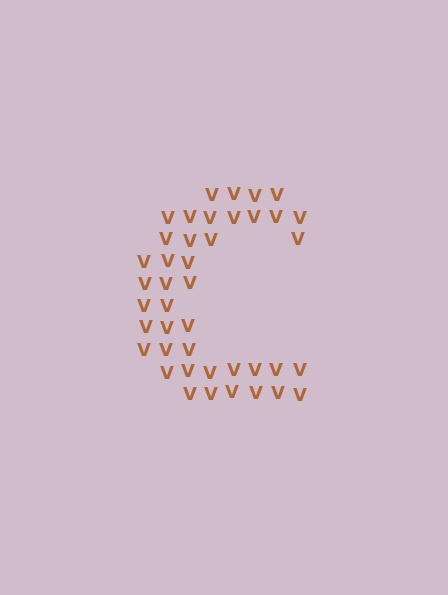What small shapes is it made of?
It is made of small letter V's.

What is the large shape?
The large shape is the letter C.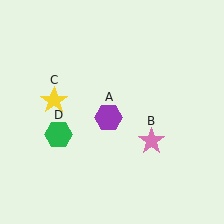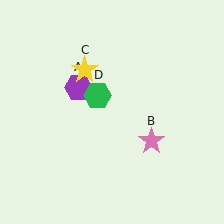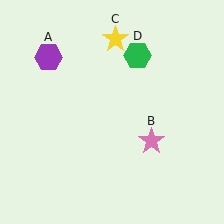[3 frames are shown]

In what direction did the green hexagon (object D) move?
The green hexagon (object D) moved up and to the right.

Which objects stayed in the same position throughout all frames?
Pink star (object B) remained stationary.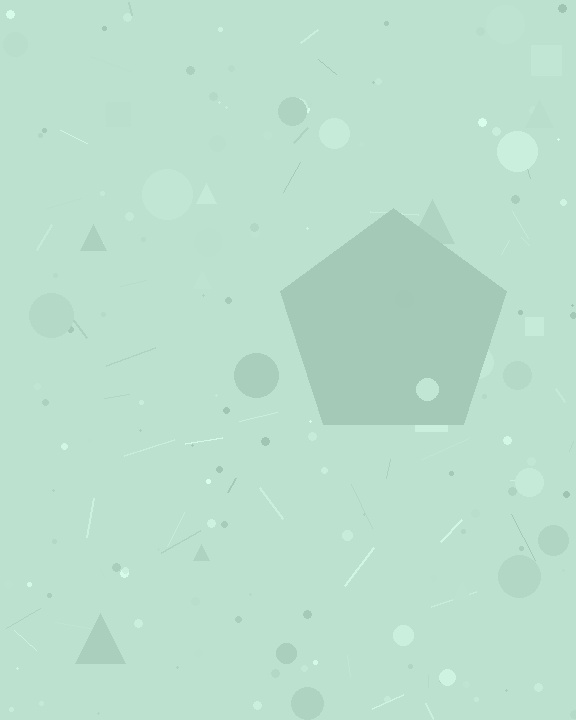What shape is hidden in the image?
A pentagon is hidden in the image.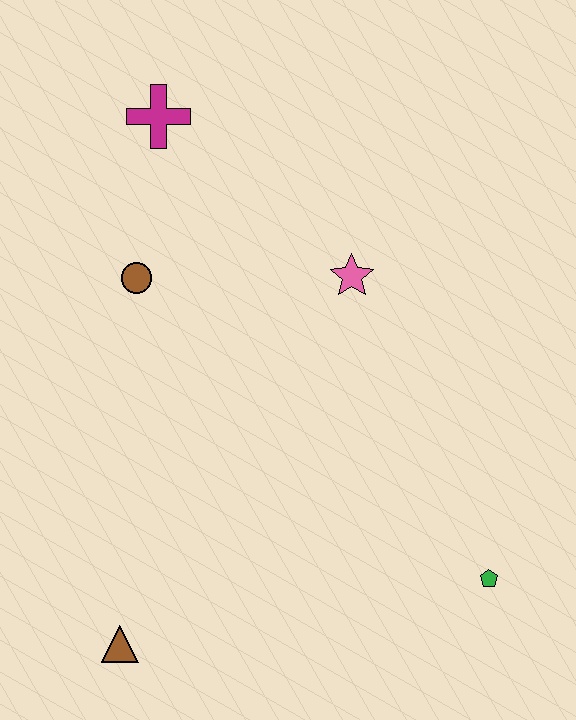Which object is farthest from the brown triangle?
The magenta cross is farthest from the brown triangle.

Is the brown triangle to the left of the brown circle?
Yes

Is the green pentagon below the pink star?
Yes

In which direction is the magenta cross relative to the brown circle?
The magenta cross is above the brown circle.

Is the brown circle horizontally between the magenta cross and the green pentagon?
No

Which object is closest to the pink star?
The brown circle is closest to the pink star.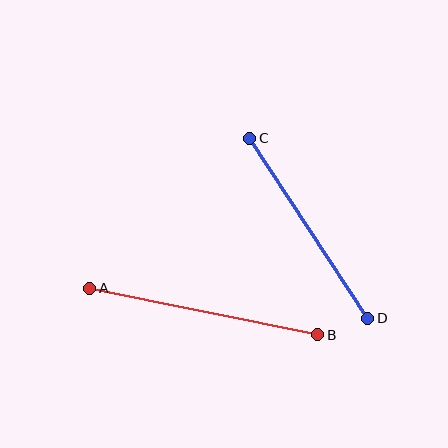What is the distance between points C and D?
The distance is approximately 215 pixels.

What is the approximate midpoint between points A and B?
The midpoint is at approximately (204, 311) pixels.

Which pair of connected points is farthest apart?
Points A and B are farthest apart.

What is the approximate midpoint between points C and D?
The midpoint is at approximately (309, 228) pixels.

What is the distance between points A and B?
The distance is approximately 233 pixels.